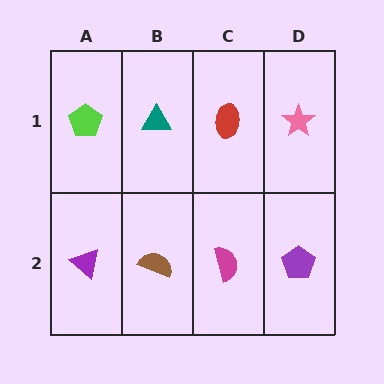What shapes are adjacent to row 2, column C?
A red ellipse (row 1, column C), a brown semicircle (row 2, column B), a purple pentagon (row 2, column D).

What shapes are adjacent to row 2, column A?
A lime pentagon (row 1, column A), a brown semicircle (row 2, column B).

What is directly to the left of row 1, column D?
A red ellipse.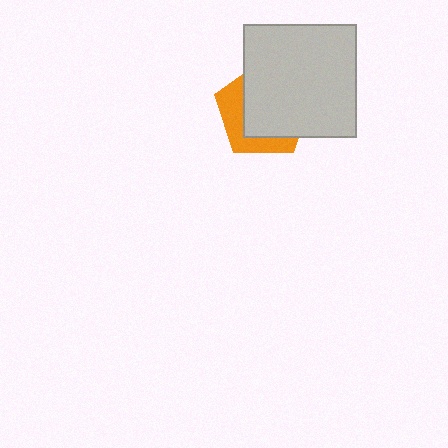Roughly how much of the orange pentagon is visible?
A small part of it is visible (roughly 36%).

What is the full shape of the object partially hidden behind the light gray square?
The partially hidden object is an orange pentagon.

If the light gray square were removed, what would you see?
You would see the complete orange pentagon.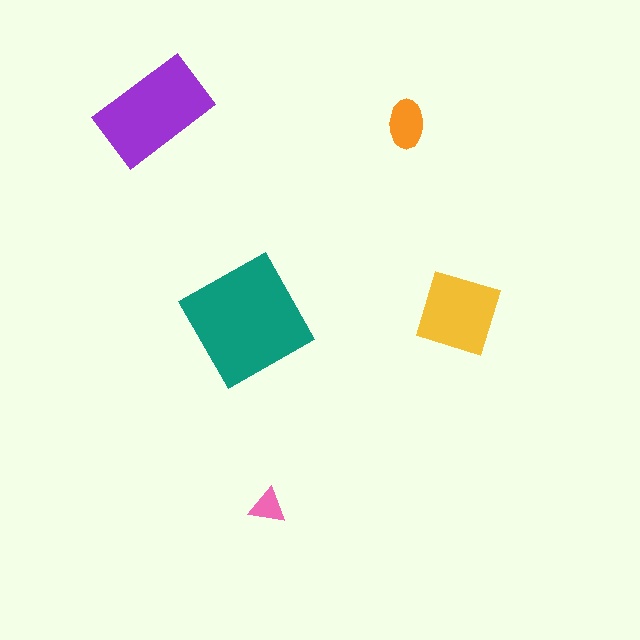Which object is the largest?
The teal square.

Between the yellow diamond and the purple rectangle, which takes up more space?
The purple rectangle.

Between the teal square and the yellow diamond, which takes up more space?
The teal square.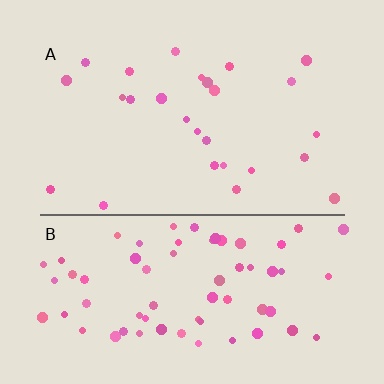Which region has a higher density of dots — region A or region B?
B (the bottom).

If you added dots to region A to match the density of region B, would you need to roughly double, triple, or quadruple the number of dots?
Approximately triple.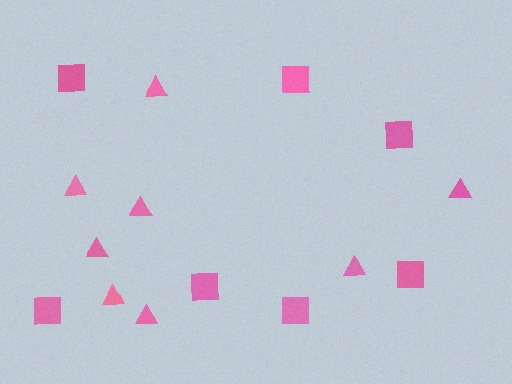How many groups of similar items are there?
There are 2 groups: one group of triangles (8) and one group of squares (7).